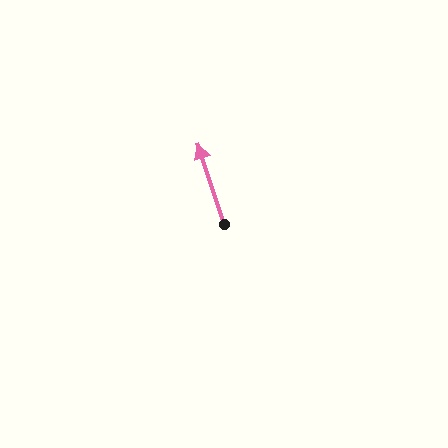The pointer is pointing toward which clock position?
Roughly 11 o'clock.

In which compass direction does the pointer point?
North.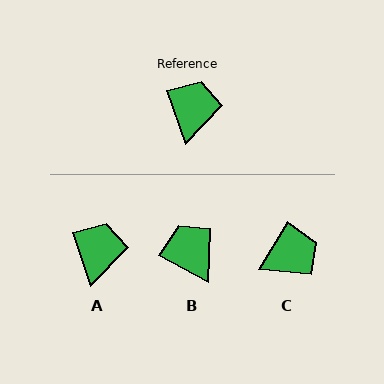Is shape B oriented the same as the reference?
No, it is off by about 42 degrees.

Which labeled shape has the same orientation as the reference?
A.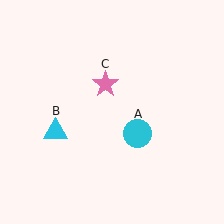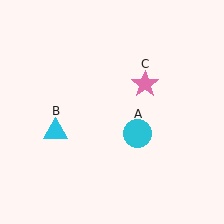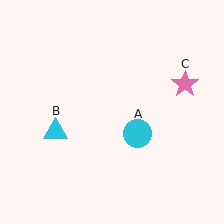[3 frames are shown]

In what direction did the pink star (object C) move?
The pink star (object C) moved right.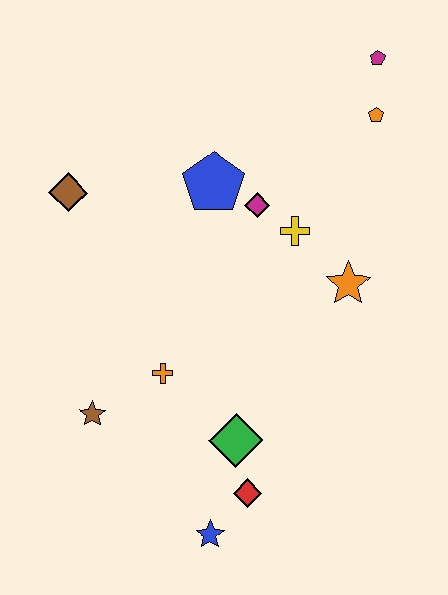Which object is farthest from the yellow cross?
The blue star is farthest from the yellow cross.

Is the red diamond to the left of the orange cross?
No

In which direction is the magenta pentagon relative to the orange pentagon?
The magenta pentagon is above the orange pentagon.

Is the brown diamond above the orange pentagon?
No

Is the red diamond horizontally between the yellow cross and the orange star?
No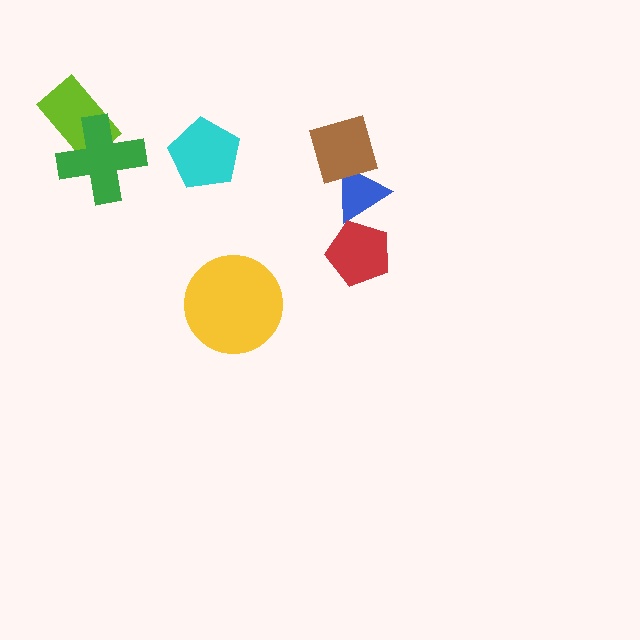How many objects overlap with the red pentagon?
1 object overlaps with the red pentagon.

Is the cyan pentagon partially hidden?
No, no other shape covers it.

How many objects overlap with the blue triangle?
2 objects overlap with the blue triangle.